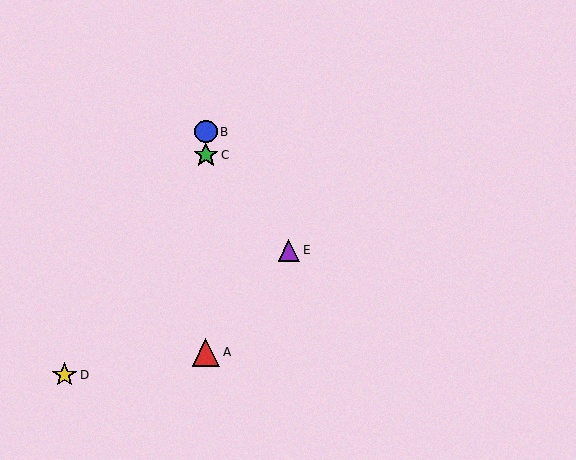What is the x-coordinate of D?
Object D is at x≈65.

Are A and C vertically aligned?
Yes, both are at x≈206.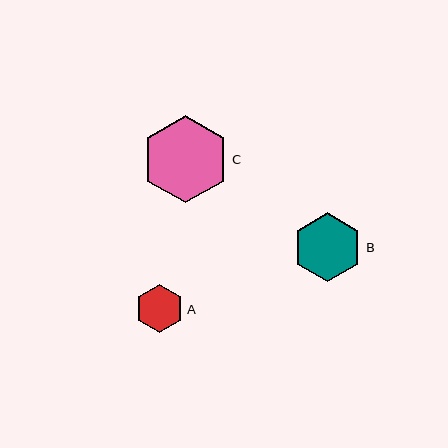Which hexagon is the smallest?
Hexagon A is the smallest with a size of approximately 48 pixels.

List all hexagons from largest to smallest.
From largest to smallest: C, B, A.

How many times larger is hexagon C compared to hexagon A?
Hexagon C is approximately 1.8 times the size of hexagon A.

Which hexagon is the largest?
Hexagon C is the largest with a size of approximately 87 pixels.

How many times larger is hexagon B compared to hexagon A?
Hexagon B is approximately 1.4 times the size of hexagon A.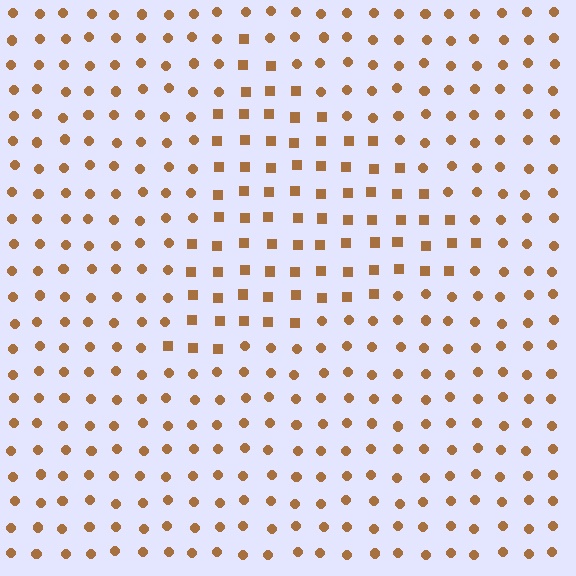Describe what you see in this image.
The image is filled with small brown elements arranged in a uniform grid. A triangle-shaped region contains squares, while the surrounding area contains circles. The boundary is defined purely by the change in element shape.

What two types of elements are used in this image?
The image uses squares inside the triangle region and circles outside it.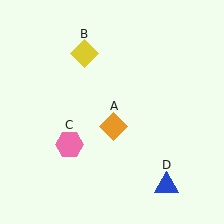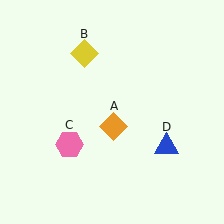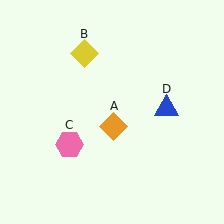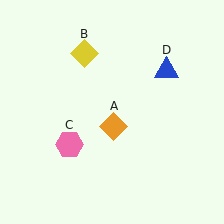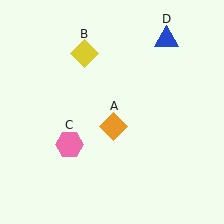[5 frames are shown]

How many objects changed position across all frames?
1 object changed position: blue triangle (object D).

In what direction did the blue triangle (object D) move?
The blue triangle (object D) moved up.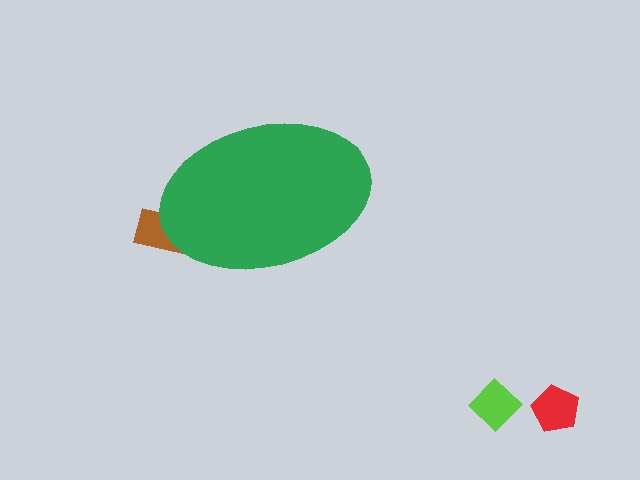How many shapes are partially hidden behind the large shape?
1 shape is partially hidden.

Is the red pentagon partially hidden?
No, the red pentagon is fully visible.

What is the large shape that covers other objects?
A green ellipse.